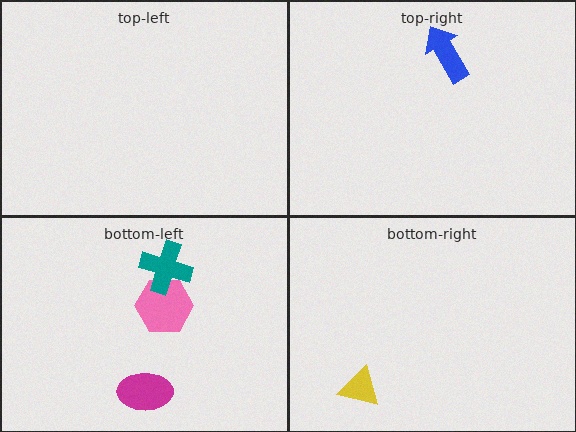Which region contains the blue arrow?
The top-right region.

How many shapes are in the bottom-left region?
3.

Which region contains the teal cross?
The bottom-left region.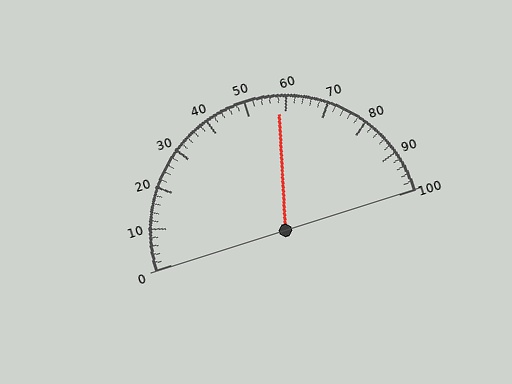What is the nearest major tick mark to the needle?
The nearest major tick mark is 60.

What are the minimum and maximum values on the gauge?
The gauge ranges from 0 to 100.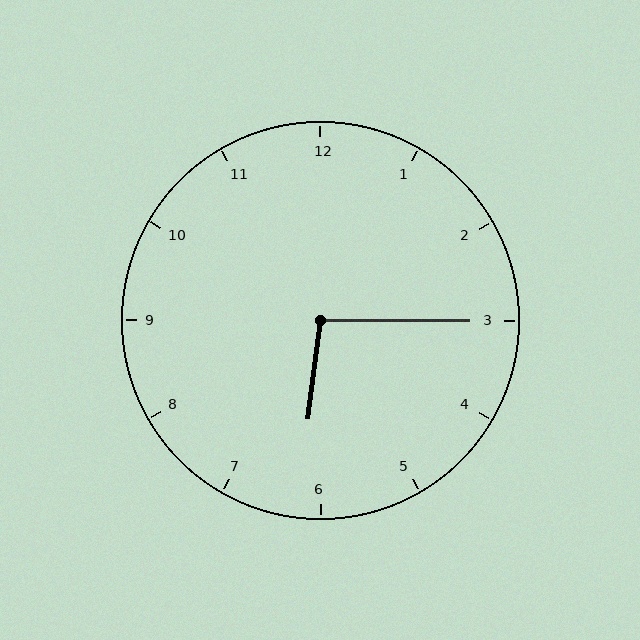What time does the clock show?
6:15.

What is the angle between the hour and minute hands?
Approximately 98 degrees.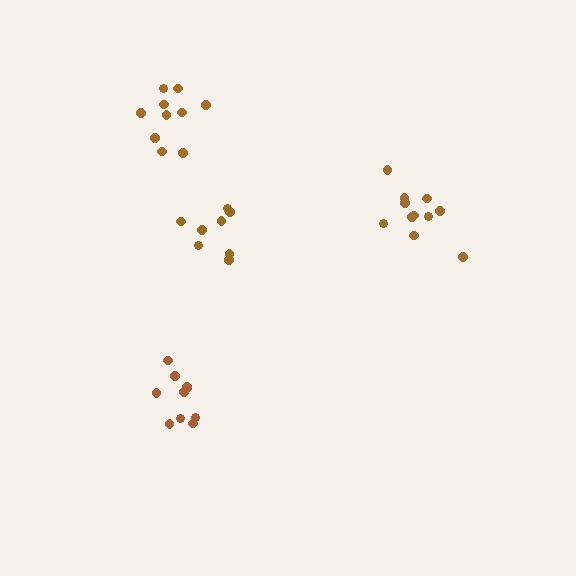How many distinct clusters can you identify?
There are 4 distinct clusters.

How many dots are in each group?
Group 1: 10 dots, Group 2: 11 dots, Group 3: 8 dots, Group 4: 10 dots (39 total).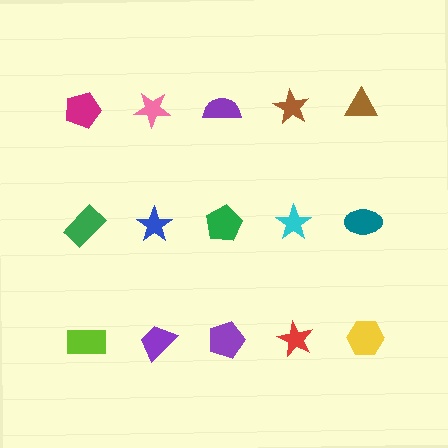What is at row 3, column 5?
A yellow hexagon.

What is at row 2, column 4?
A cyan star.